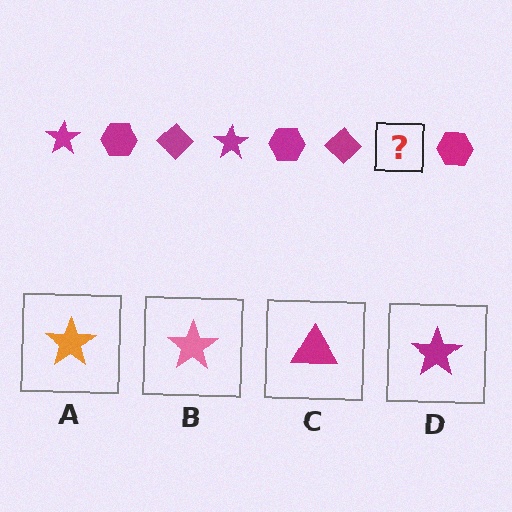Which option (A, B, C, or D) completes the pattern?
D.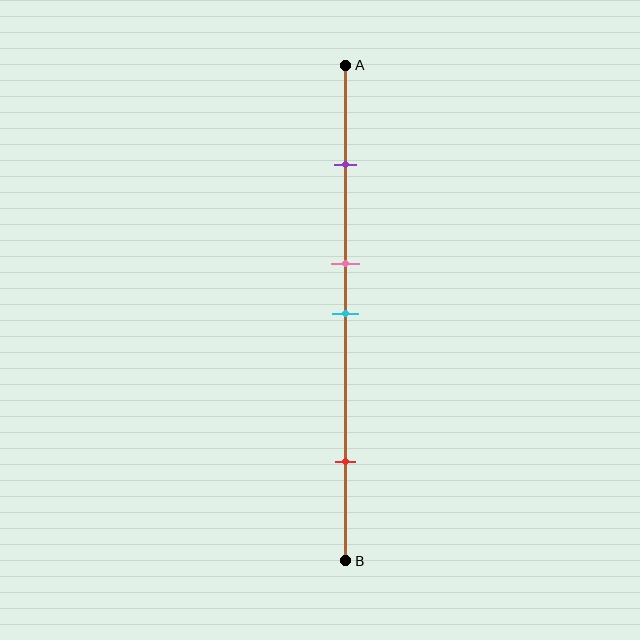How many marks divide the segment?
There are 4 marks dividing the segment.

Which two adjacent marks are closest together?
The pink and cyan marks are the closest adjacent pair.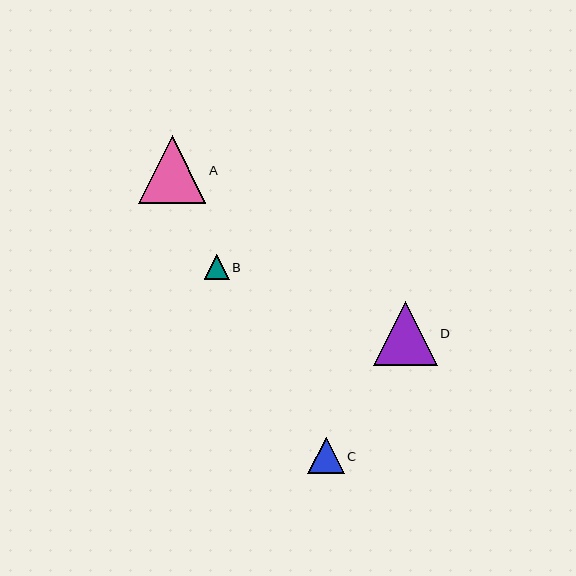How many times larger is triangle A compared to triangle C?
Triangle A is approximately 1.9 times the size of triangle C.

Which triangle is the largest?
Triangle A is the largest with a size of approximately 68 pixels.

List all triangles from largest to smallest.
From largest to smallest: A, D, C, B.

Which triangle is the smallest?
Triangle B is the smallest with a size of approximately 25 pixels.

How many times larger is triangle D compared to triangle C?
Triangle D is approximately 1.7 times the size of triangle C.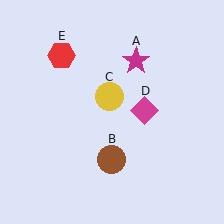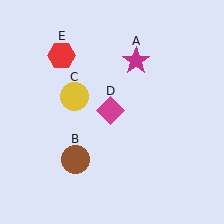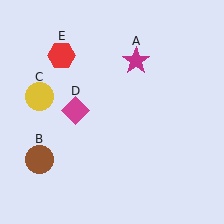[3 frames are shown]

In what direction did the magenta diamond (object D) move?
The magenta diamond (object D) moved left.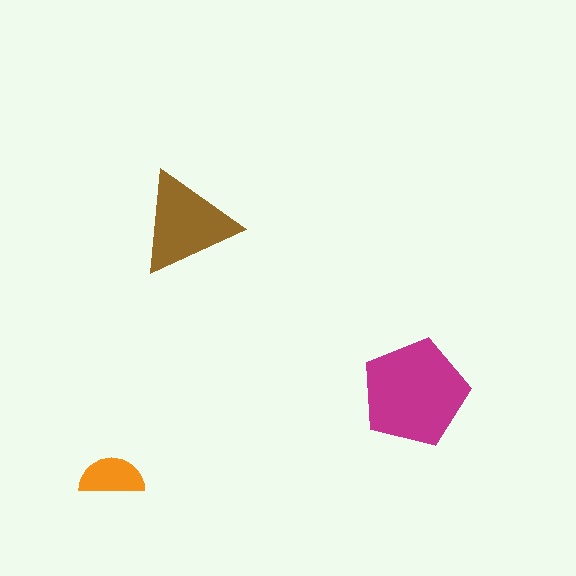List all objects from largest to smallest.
The magenta pentagon, the brown triangle, the orange semicircle.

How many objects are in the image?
There are 3 objects in the image.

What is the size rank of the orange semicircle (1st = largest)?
3rd.